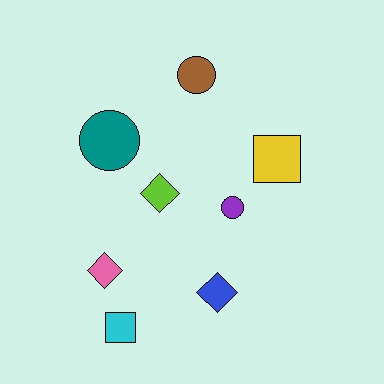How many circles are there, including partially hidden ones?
There are 3 circles.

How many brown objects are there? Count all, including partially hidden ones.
There is 1 brown object.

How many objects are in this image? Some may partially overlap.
There are 8 objects.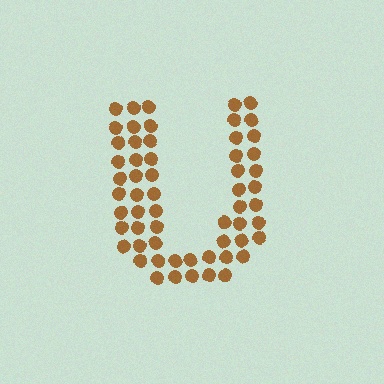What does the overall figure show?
The overall figure shows the letter U.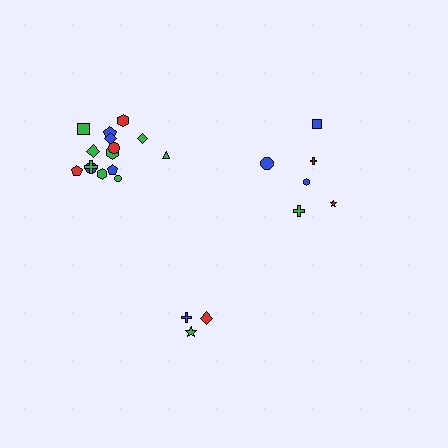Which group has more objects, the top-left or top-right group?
The top-left group.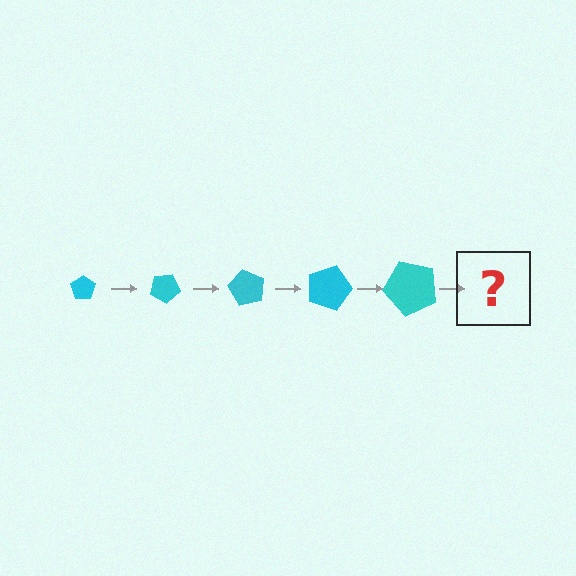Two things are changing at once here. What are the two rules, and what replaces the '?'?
The two rules are that the pentagon grows larger each step and it rotates 30 degrees each step. The '?' should be a pentagon, larger than the previous one and rotated 150 degrees from the start.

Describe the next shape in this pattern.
It should be a pentagon, larger than the previous one and rotated 150 degrees from the start.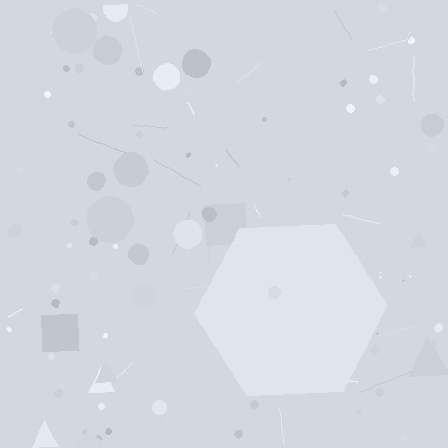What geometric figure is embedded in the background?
A hexagon is embedded in the background.